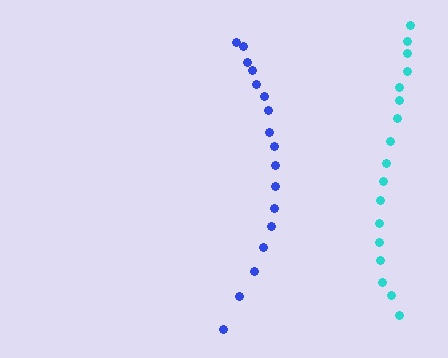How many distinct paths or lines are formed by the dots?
There are 2 distinct paths.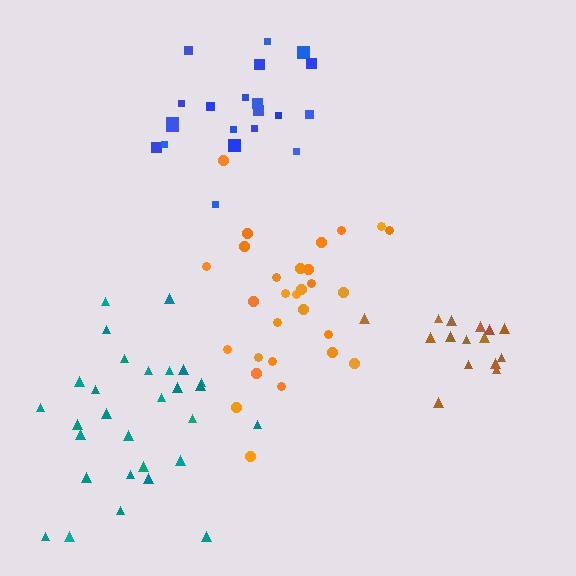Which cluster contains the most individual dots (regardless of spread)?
Teal (29).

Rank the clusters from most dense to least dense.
brown, blue, orange, teal.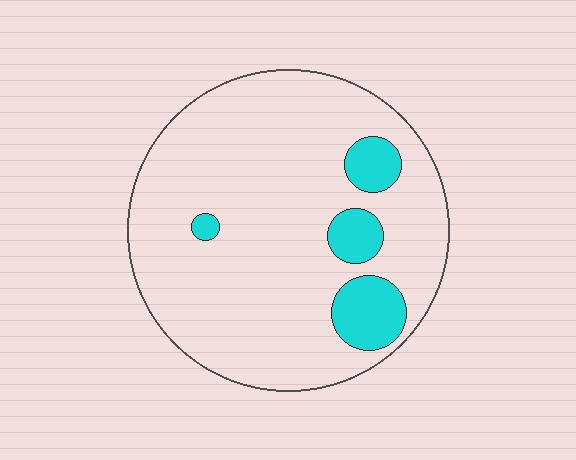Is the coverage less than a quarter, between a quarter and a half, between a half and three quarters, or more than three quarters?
Less than a quarter.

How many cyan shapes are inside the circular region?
4.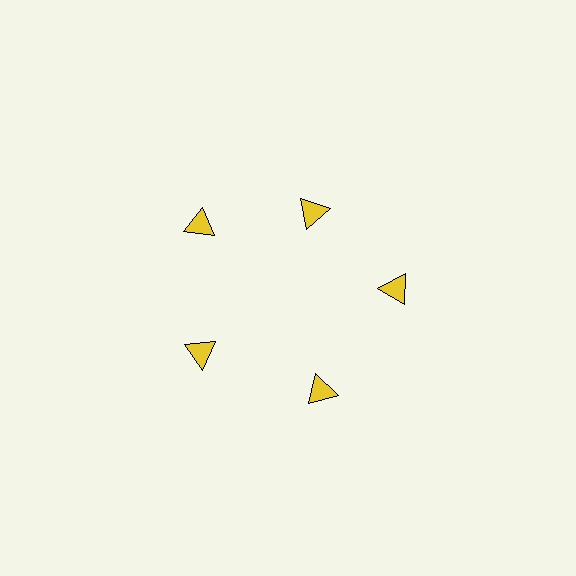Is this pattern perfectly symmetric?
No. The 5 yellow triangles are arranged in a ring, but one element near the 1 o'clock position is pulled inward toward the center, breaking the 5-fold rotational symmetry.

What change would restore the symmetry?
The symmetry would be restored by moving it outward, back onto the ring so that all 5 triangles sit at equal angles and equal distance from the center.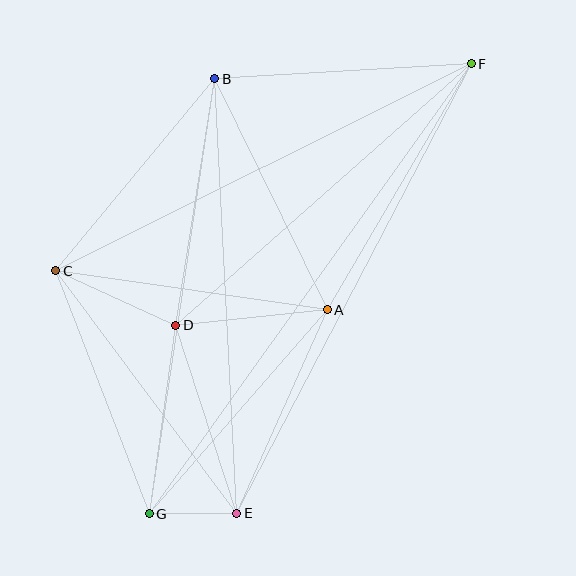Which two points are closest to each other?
Points E and G are closest to each other.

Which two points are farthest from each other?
Points F and G are farthest from each other.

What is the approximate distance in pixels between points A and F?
The distance between A and F is approximately 285 pixels.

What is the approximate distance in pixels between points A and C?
The distance between A and C is approximately 274 pixels.